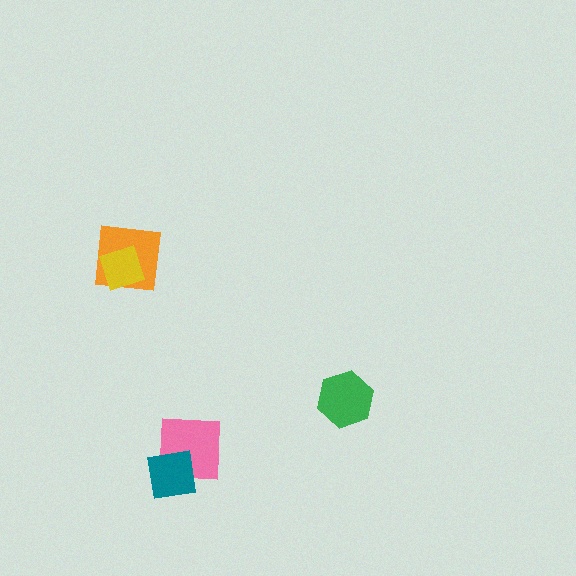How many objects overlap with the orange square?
1 object overlaps with the orange square.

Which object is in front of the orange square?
The yellow diamond is in front of the orange square.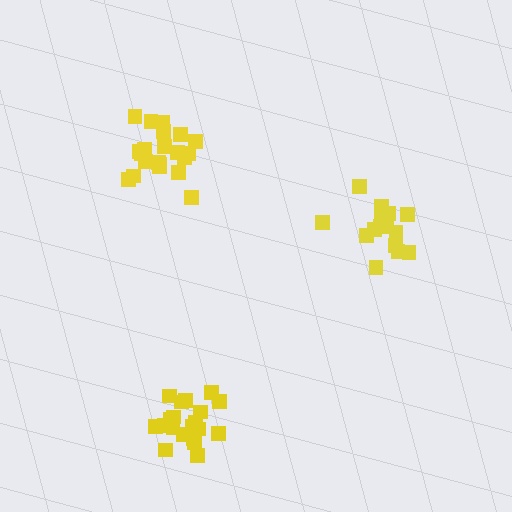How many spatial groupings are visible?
There are 3 spatial groupings.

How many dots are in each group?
Group 1: 15 dots, Group 2: 21 dots, Group 3: 20 dots (56 total).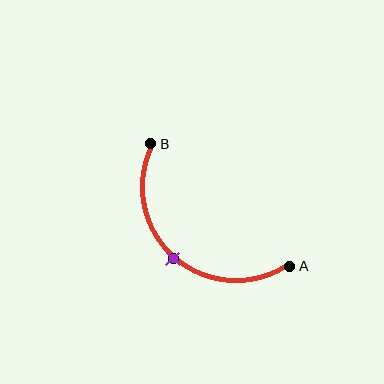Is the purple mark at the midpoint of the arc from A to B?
Yes. The purple mark lies on the arc at equal arc-length from both A and B — it is the arc midpoint.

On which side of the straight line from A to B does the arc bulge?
The arc bulges below and to the left of the straight line connecting A and B.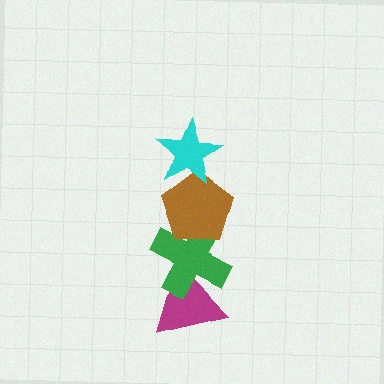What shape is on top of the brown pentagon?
The cyan star is on top of the brown pentagon.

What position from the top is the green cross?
The green cross is 3rd from the top.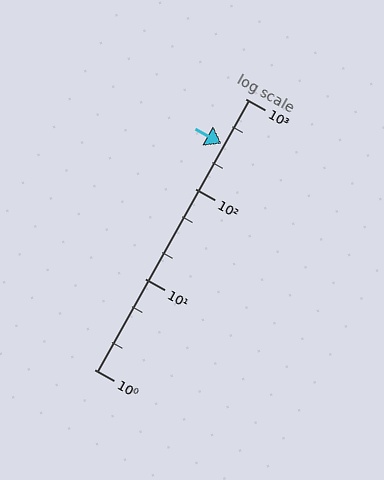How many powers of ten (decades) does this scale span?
The scale spans 3 decades, from 1 to 1000.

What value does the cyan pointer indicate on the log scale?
The pointer indicates approximately 320.